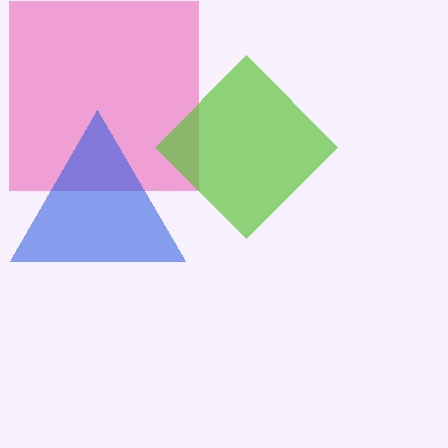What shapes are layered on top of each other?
The layered shapes are: a pink square, a blue triangle, a lime diamond.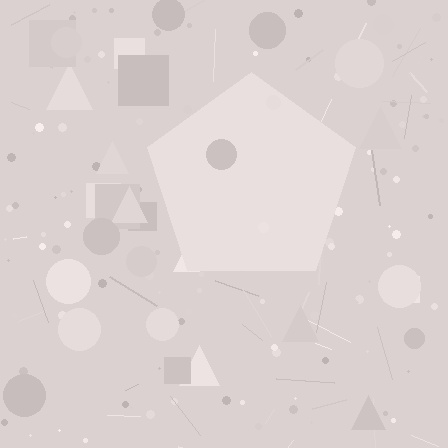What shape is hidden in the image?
A pentagon is hidden in the image.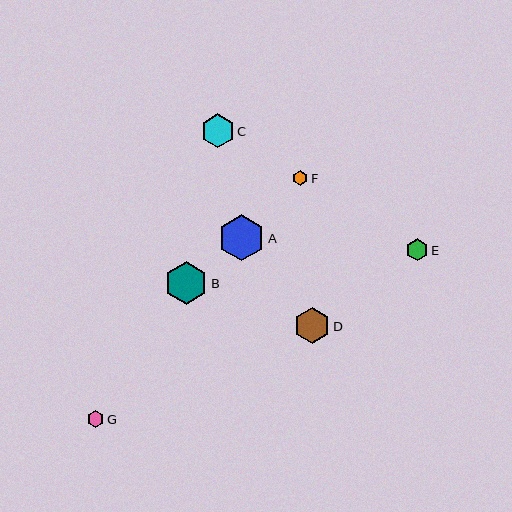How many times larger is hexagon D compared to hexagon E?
Hexagon D is approximately 1.6 times the size of hexagon E.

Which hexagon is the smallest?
Hexagon F is the smallest with a size of approximately 15 pixels.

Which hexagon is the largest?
Hexagon A is the largest with a size of approximately 46 pixels.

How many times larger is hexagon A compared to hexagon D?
Hexagon A is approximately 1.3 times the size of hexagon D.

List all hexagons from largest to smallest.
From largest to smallest: A, B, D, C, E, G, F.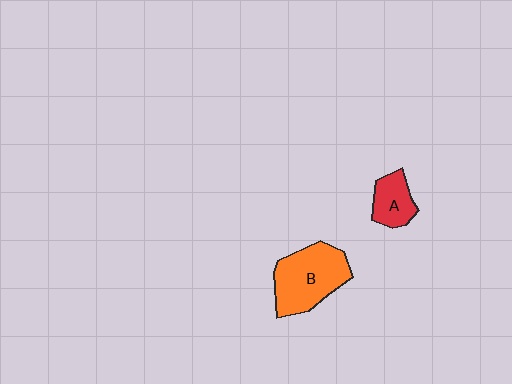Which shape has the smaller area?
Shape A (red).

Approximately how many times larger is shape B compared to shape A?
Approximately 2.1 times.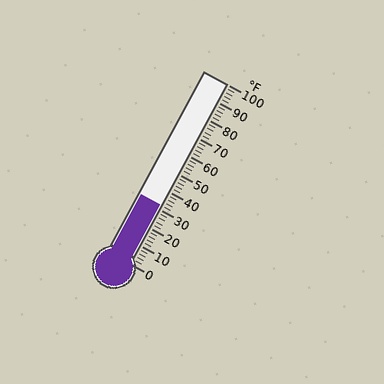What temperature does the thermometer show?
The thermometer shows approximately 32°F.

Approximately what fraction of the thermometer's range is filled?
The thermometer is filled to approximately 30% of its range.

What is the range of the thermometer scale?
The thermometer scale ranges from 0°F to 100°F.